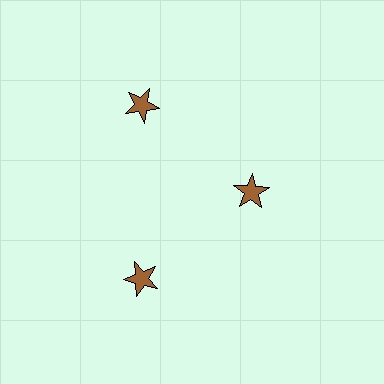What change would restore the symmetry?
The symmetry would be restored by moving it outward, back onto the ring so that all 3 stars sit at equal angles and equal distance from the center.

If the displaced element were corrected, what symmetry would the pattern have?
It would have 3-fold rotational symmetry — the pattern would map onto itself every 120 degrees.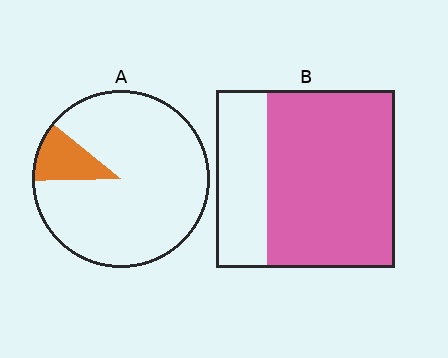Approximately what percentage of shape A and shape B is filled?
A is approximately 10% and B is approximately 70%.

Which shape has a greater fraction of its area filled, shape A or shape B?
Shape B.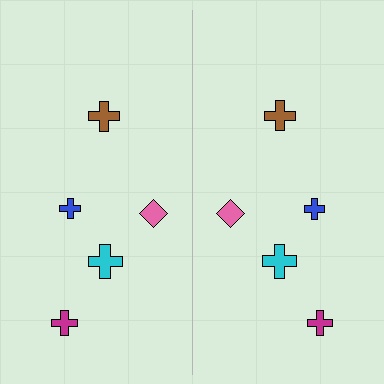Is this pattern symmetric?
Yes, this pattern has bilateral (reflection) symmetry.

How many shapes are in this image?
There are 10 shapes in this image.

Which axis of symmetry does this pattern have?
The pattern has a vertical axis of symmetry running through the center of the image.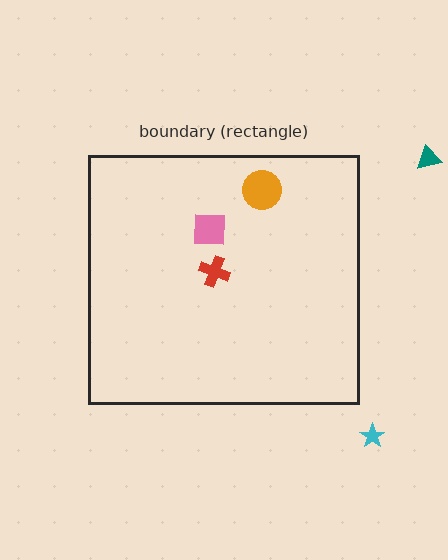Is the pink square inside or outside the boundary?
Inside.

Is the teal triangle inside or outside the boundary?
Outside.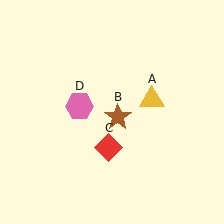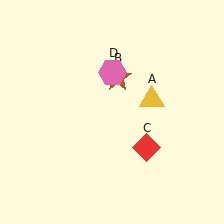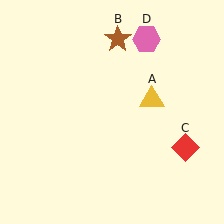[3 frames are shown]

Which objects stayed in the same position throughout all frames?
Yellow triangle (object A) remained stationary.